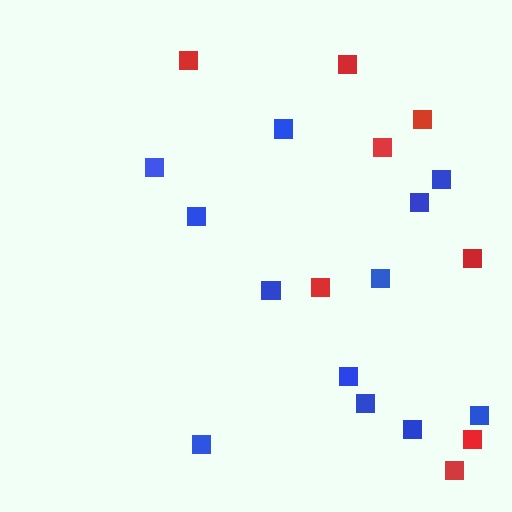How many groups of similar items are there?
There are 2 groups: one group of red squares (8) and one group of blue squares (12).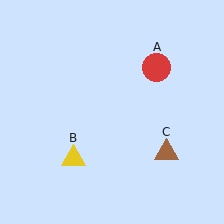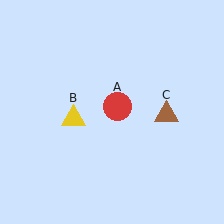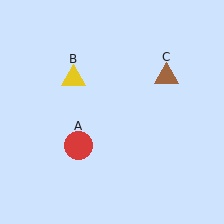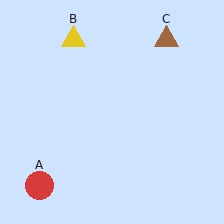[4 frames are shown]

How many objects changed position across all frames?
3 objects changed position: red circle (object A), yellow triangle (object B), brown triangle (object C).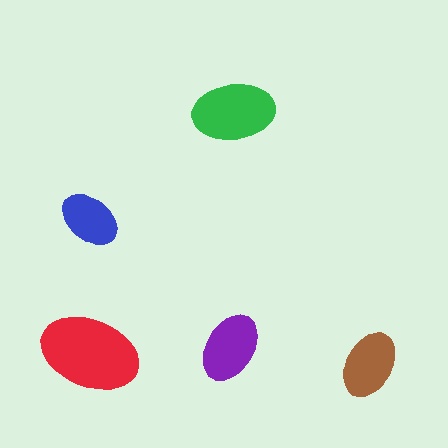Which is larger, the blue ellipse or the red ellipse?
The red one.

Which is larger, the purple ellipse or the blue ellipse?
The purple one.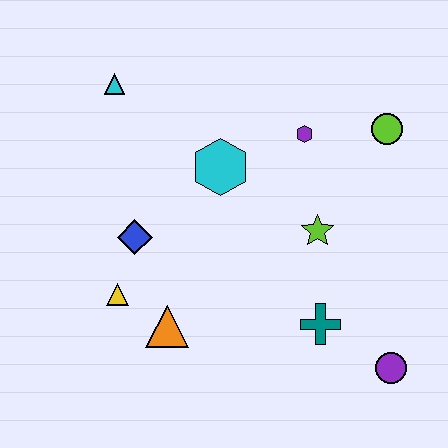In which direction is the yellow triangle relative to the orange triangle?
The yellow triangle is to the left of the orange triangle.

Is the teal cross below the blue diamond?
Yes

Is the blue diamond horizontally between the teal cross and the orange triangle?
No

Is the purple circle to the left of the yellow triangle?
No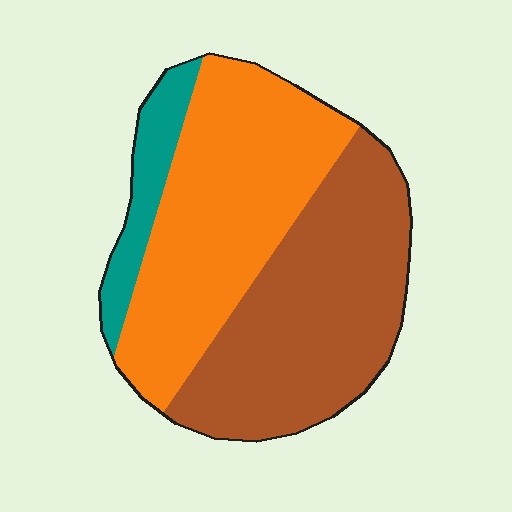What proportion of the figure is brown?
Brown takes up between a quarter and a half of the figure.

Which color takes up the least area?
Teal, at roughly 10%.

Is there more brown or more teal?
Brown.